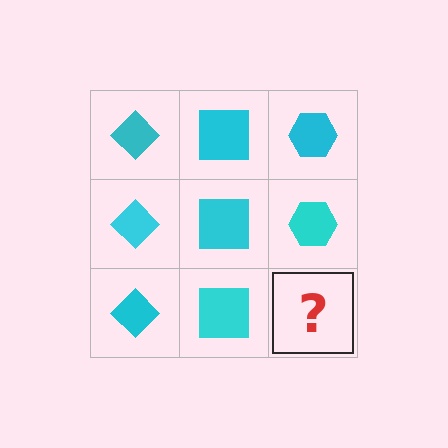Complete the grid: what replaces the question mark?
The question mark should be replaced with a cyan hexagon.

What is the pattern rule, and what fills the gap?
The rule is that each column has a consistent shape. The gap should be filled with a cyan hexagon.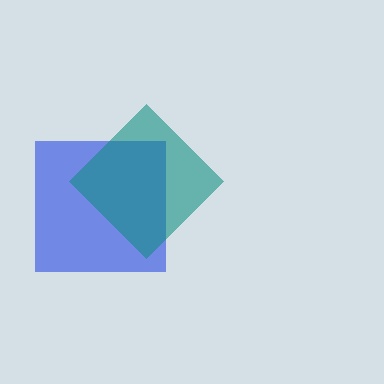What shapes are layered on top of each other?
The layered shapes are: a blue square, a teal diamond.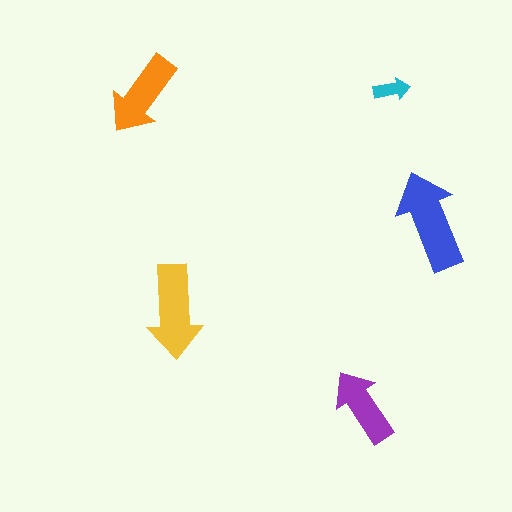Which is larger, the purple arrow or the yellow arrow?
The yellow one.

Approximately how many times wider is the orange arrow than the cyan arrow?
About 2.5 times wider.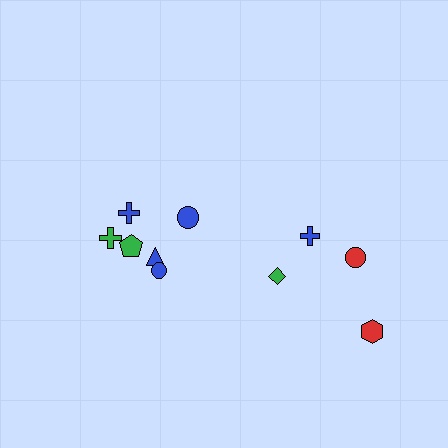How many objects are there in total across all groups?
There are 10 objects.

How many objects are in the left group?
There are 6 objects.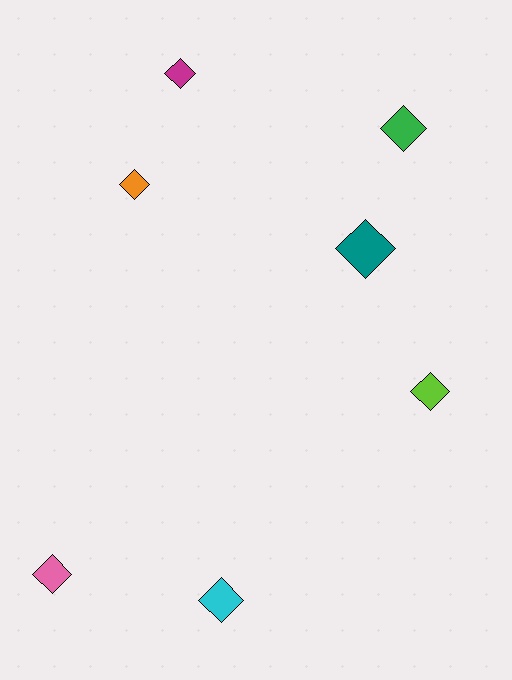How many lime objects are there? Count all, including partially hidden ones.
There is 1 lime object.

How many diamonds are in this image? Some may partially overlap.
There are 7 diamonds.